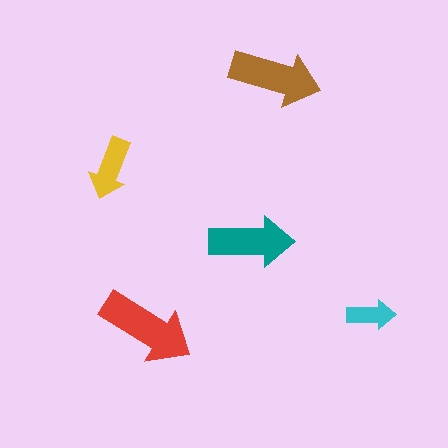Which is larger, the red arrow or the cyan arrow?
The red one.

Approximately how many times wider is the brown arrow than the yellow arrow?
About 1.5 times wider.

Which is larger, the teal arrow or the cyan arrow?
The teal one.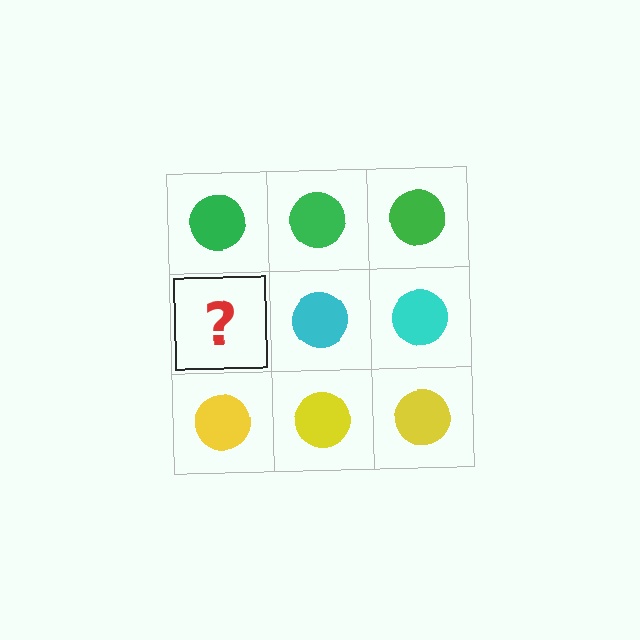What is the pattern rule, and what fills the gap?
The rule is that each row has a consistent color. The gap should be filled with a cyan circle.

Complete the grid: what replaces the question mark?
The question mark should be replaced with a cyan circle.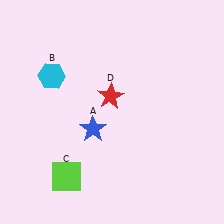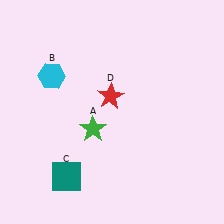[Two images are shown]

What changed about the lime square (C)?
In Image 1, C is lime. In Image 2, it changed to teal.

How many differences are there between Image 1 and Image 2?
There are 2 differences between the two images.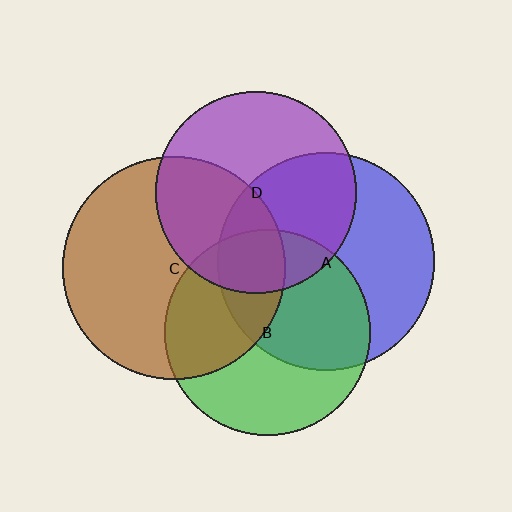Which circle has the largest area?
Circle C (brown).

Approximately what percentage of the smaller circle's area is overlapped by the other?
Approximately 20%.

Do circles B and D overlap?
Yes.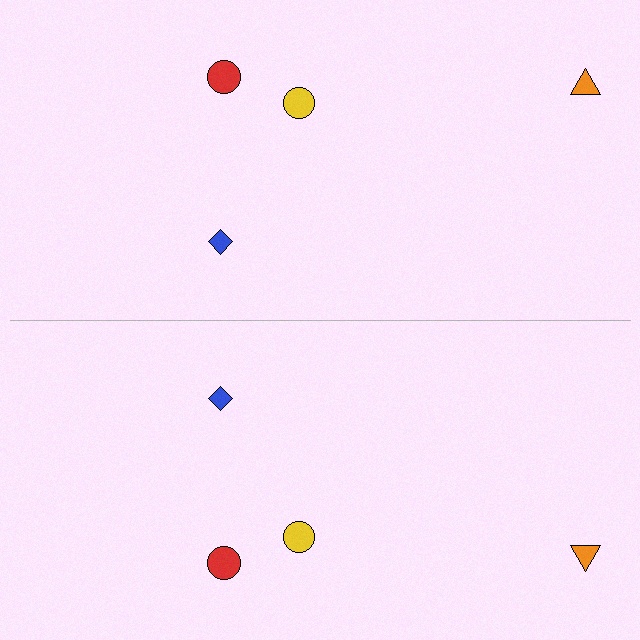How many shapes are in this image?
There are 8 shapes in this image.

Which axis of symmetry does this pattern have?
The pattern has a horizontal axis of symmetry running through the center of the image.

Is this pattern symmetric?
Yes, this pattern has bilateral (reflection) symmetry.